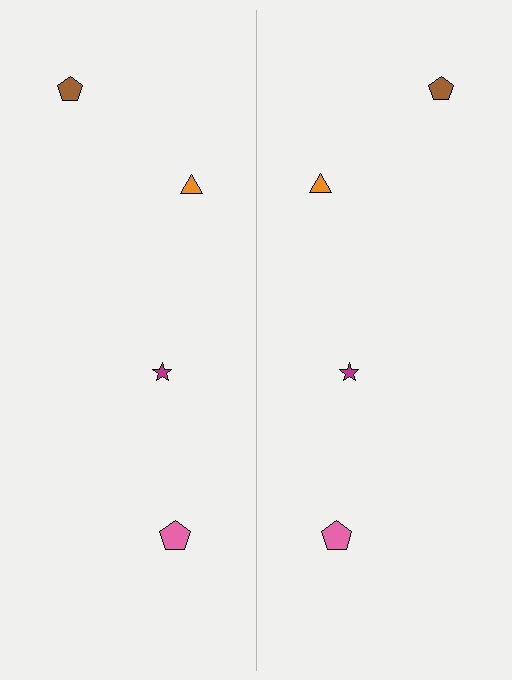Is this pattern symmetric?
Yes, this pattern has bilateral (reflection) symmetry.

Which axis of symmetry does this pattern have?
The pattern has a vertical axis of symmetry running through the center of the image.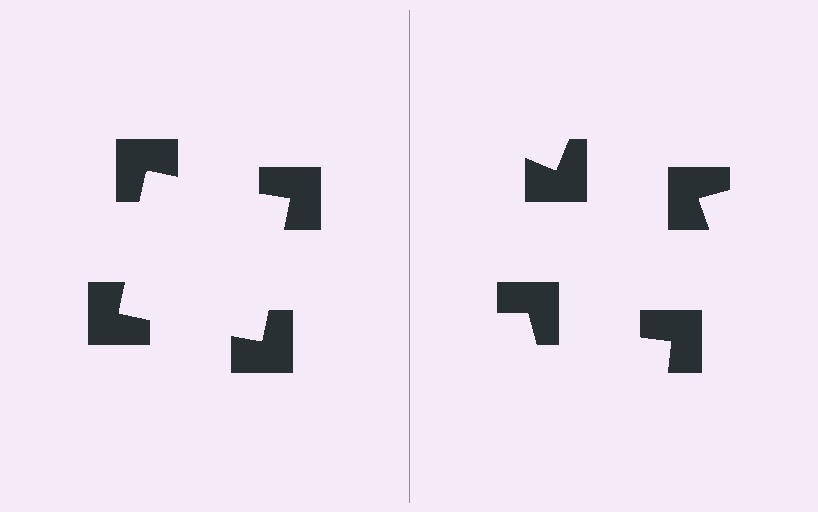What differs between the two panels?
The notched squares are positioned identically on both sides; only the wedge orientations differ. On the left they align to a square; on the right they are misaligned.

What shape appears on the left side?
An illusory square.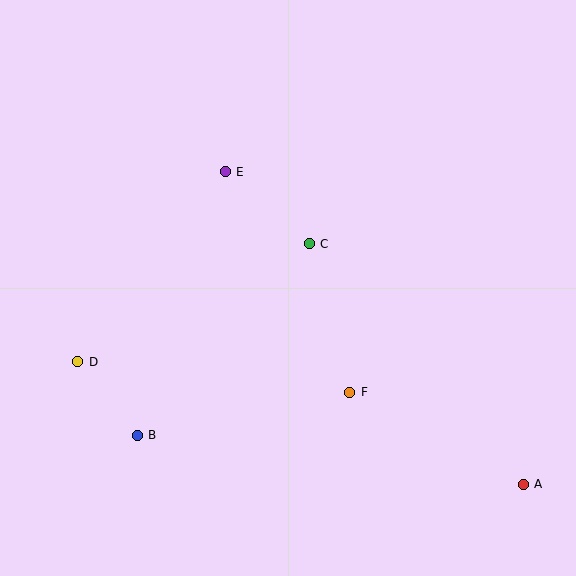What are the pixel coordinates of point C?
Point C is at (309, 244).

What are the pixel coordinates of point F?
Point F is at (350, 392).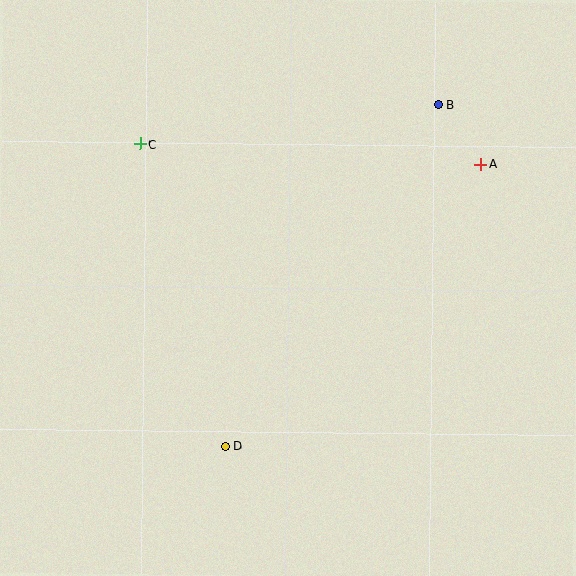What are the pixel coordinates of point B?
Point B is at (438, 104).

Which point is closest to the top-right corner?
Point B is closest to the top-right corner.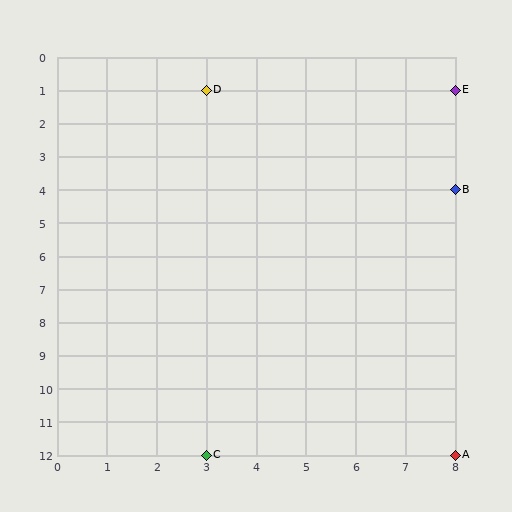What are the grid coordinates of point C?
Point C is at grid coordinates (3, 12).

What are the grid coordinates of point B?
Point B is at grid coordinates (8, 4).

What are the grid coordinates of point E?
Point E is at grid coordinates (8, 1).